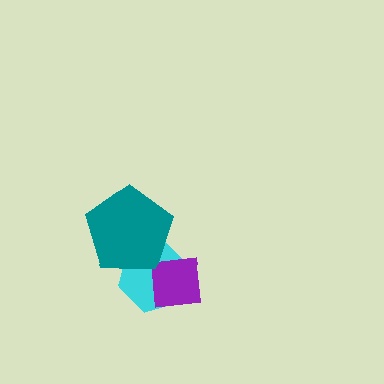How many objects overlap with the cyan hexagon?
2 objects overlap with the cyan hexagon.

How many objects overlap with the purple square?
1 object overlaps with the purple square.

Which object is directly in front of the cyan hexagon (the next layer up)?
The purple square is directly in front of the cyan hexagon.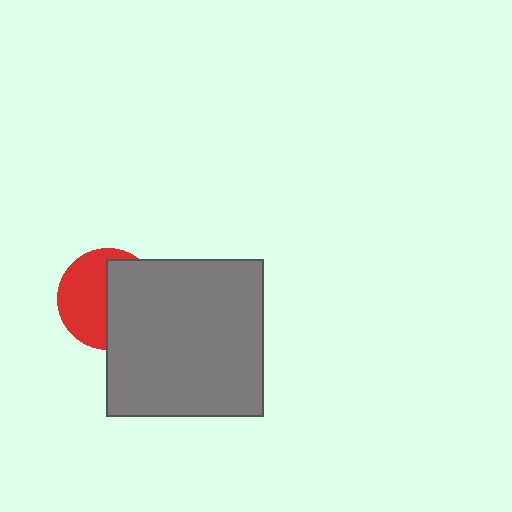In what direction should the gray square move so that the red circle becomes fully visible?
The gray square should move right. That is the shortest direction to clear the overlap and leave the red circle fully visible.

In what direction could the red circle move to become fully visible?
The red circle could move left. That would shift it out from behind the gray square entirely.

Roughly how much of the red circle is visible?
About half of it is visible (roughly 50%).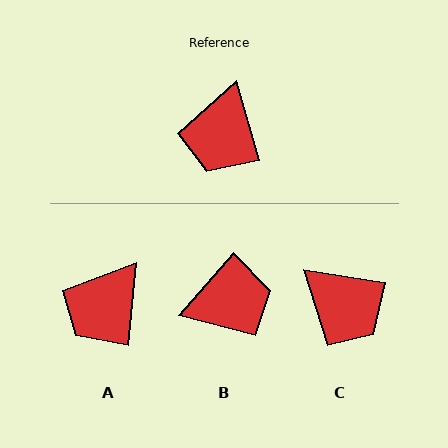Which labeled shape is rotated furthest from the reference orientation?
B, about 123 degrees away.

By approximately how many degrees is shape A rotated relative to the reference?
Approximately 22 degrees clockwise.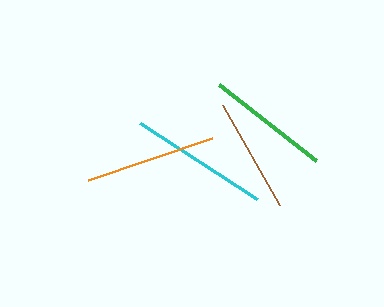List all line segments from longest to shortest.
From longest to shortest: cyan, orange, green, brown.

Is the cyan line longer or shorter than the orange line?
The cyan line is longer than the orange line.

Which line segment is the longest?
The cyan line is the longest at approximately 140 pixels.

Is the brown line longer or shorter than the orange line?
The orange line is longer than the brown line.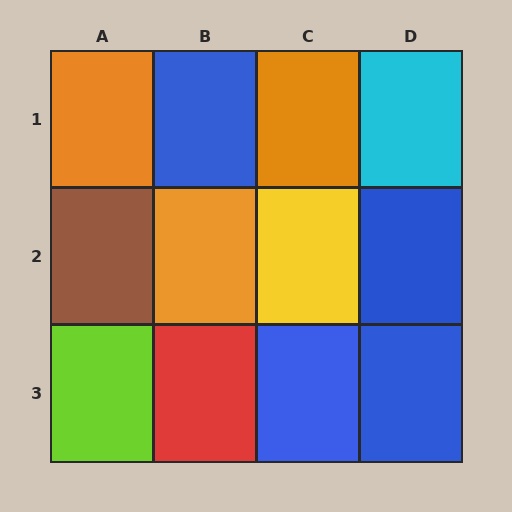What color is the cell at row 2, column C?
Yellow.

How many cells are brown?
1 cell is brown.